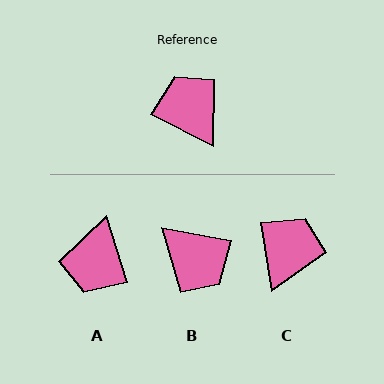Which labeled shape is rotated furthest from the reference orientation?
B, about 163 degrees away.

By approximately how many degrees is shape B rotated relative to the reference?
Approximately 163 degrees clockwise.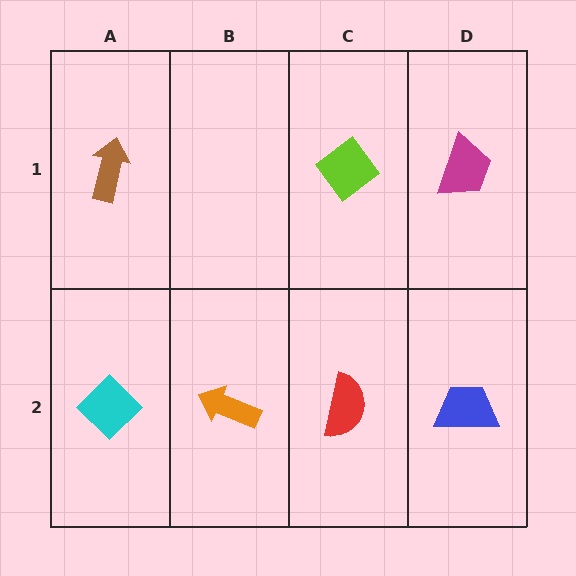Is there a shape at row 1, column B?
No, that cell is empty.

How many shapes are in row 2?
4 shapes.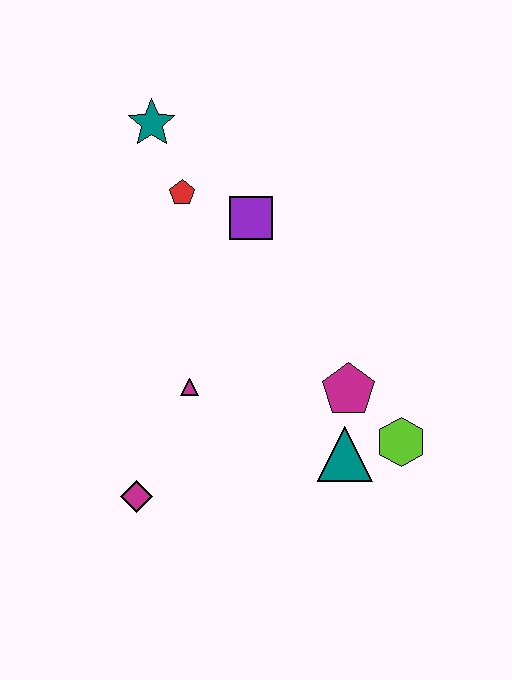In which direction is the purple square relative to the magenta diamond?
The purple square is above the magenta diamond.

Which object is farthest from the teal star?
The lime hexagon is farthest from the teal star.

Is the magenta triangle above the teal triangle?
Yes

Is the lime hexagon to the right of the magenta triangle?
Yes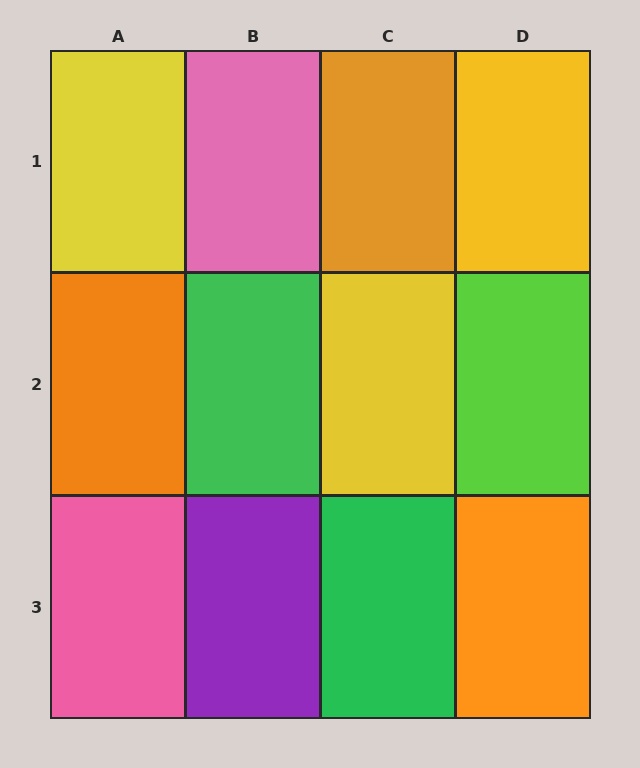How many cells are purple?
1 cell is purple.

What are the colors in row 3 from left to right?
Pink, purple, green, orange.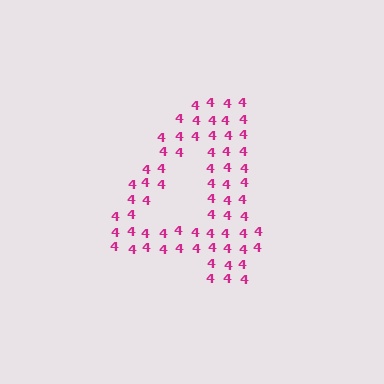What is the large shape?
The large shape is the digit 4.